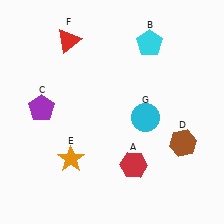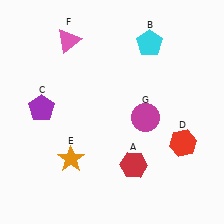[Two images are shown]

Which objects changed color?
D changed from brown to red. F changed from red to pink. G changed from cyan to magenta.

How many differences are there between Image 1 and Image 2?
There are 3 differences between the two images.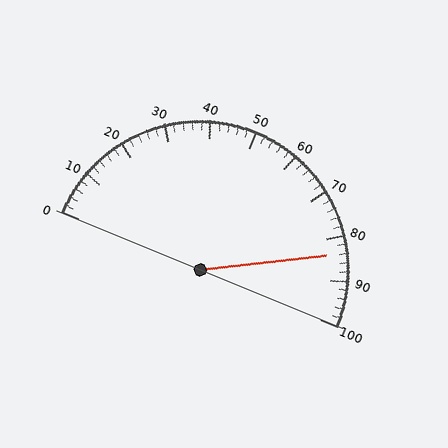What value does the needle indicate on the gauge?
The needle indicates approximately 84.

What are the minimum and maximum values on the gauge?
The gauge ranges from 0 to 100.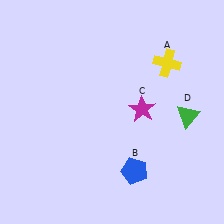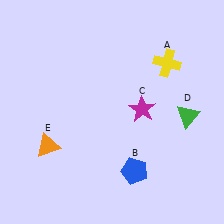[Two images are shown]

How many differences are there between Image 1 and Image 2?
There is 1 difference between the two images.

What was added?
An orange triangle (E) was added in Image 2.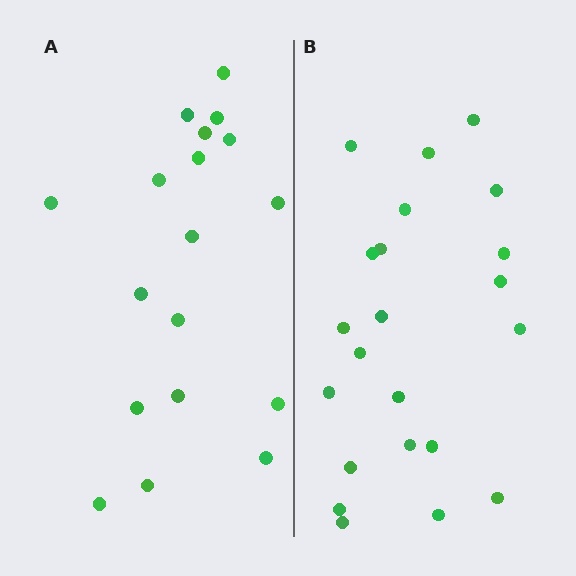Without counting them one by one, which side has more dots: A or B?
Region B (the right region) has more dots.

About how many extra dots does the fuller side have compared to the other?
Region B has about 4 more dots than region A.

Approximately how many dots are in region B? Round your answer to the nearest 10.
About 20 dots. (The exact count is 22, which rounds to 20.)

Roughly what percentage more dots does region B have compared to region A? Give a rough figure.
About 20% more.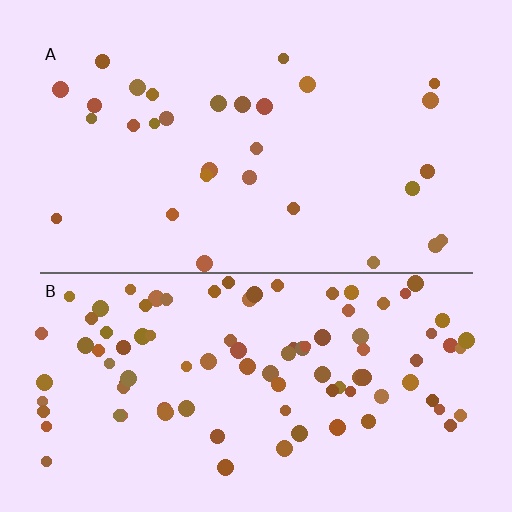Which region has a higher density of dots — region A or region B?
B (the bottom).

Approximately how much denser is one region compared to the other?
Approximately 3.1× — region B over region A.